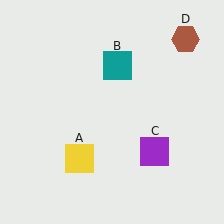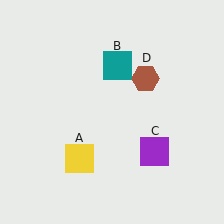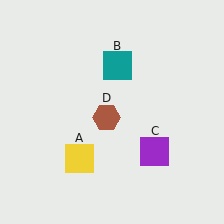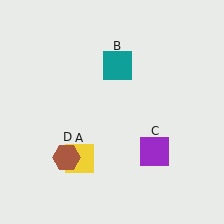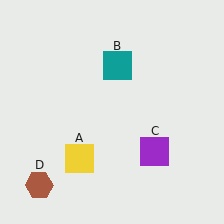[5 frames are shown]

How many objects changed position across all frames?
1 object changed position: brown hexagon (object D).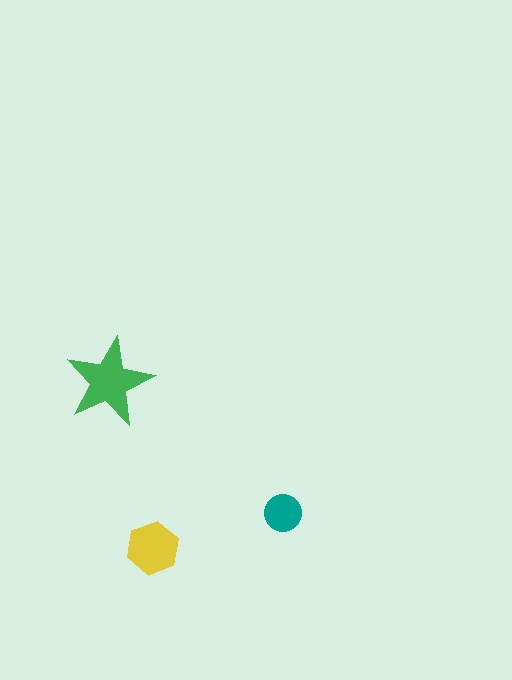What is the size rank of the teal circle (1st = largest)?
3rd.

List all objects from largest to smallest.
The green star, the yellow hexagon, the teal circle.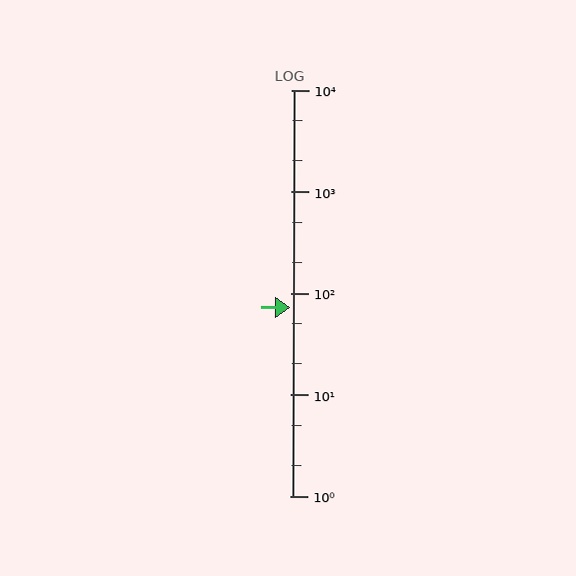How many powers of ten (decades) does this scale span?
The scale spans 4 decades, from 1 to 10000.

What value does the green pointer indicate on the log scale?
The pointer indicates approximately 72.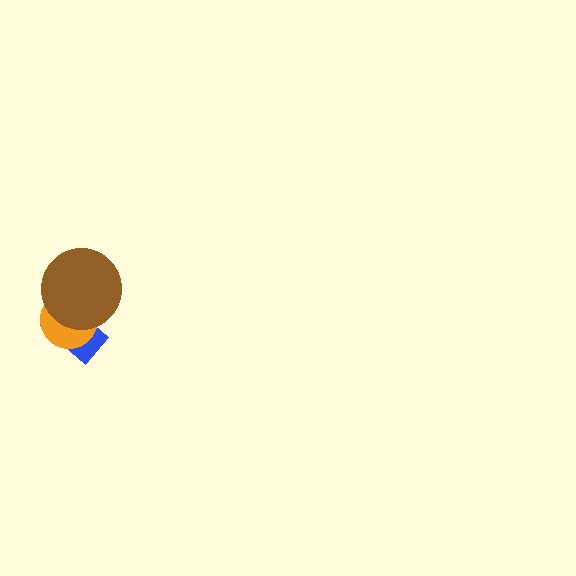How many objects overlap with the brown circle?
2 objects overlap with the brown circle.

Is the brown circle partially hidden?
No, no other shape covers it.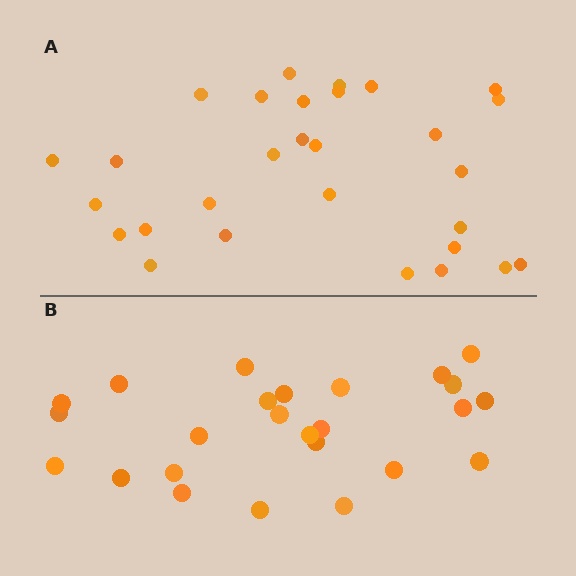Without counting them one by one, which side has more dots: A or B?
Region A (the top region) has more dots.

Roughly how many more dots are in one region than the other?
Region A has about 4 more dots than region B.